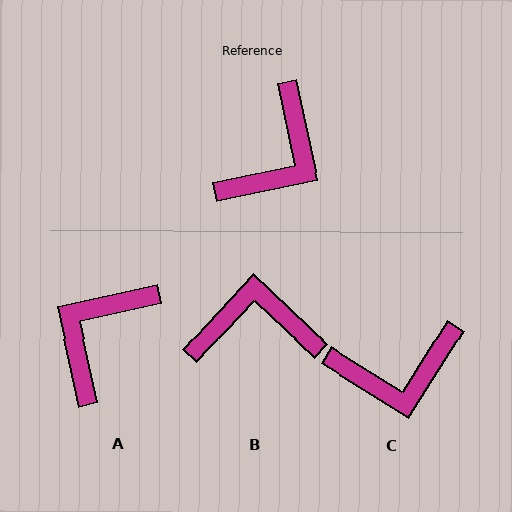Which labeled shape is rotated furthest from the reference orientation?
A, about 180 degrees away.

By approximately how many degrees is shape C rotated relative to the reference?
Approximately 44 degrees clockwise.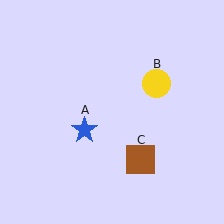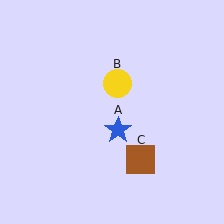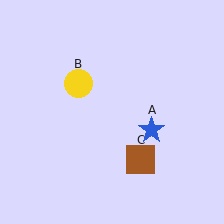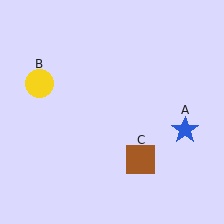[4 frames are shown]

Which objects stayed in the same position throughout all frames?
Brown square (object C) remained stationary.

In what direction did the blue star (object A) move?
The blue star (object A) moved right.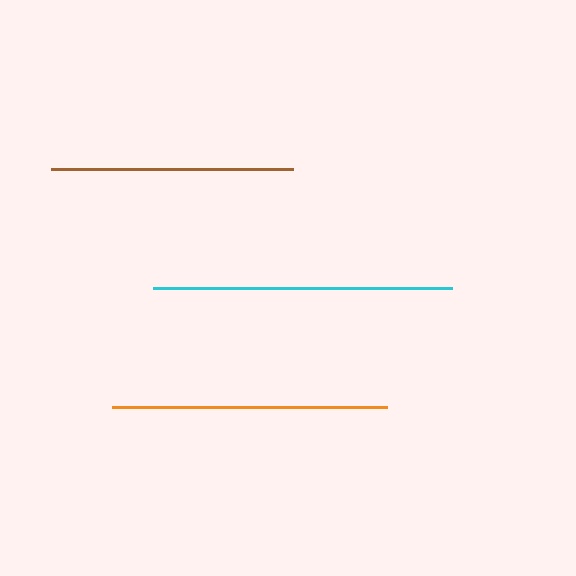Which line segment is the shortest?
The brown line is the shortest at approximately 242 pixels.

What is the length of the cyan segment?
The cyan segment is approximately 299 pixels long.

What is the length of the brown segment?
The brown segment is approximately 242 pixels long.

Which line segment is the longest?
The cyan line is the longest at approximately 299 pixels.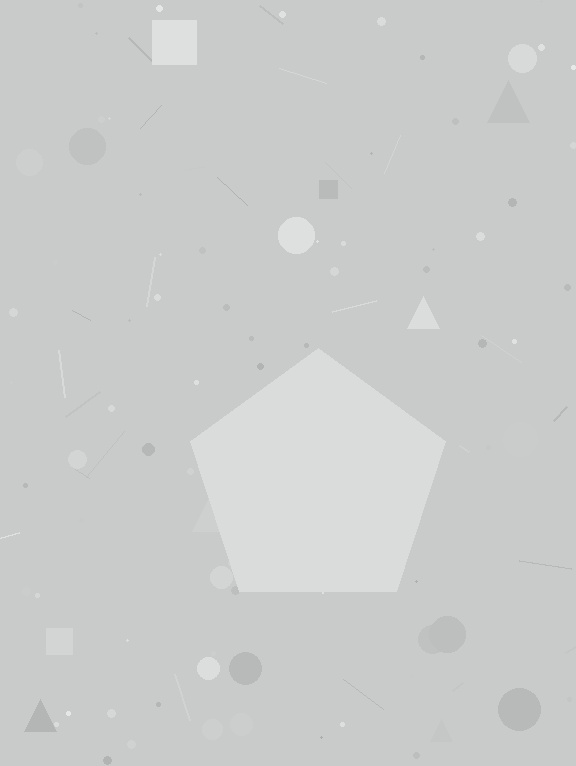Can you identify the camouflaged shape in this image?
The camouflaged shape is a pentagon.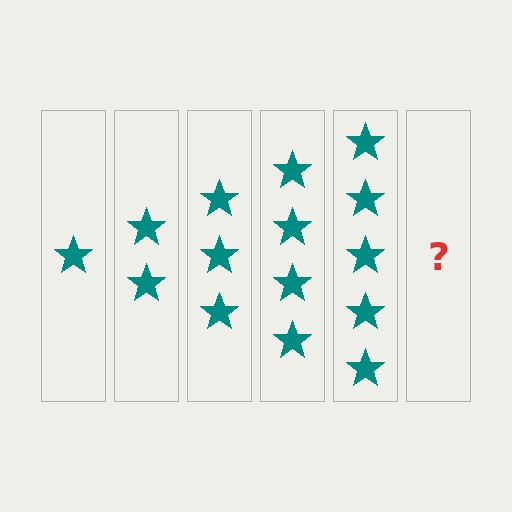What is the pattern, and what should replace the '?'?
The pattern is that each step adds one more star. The '?' should be 6 stars.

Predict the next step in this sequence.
The next step is 6 stars.